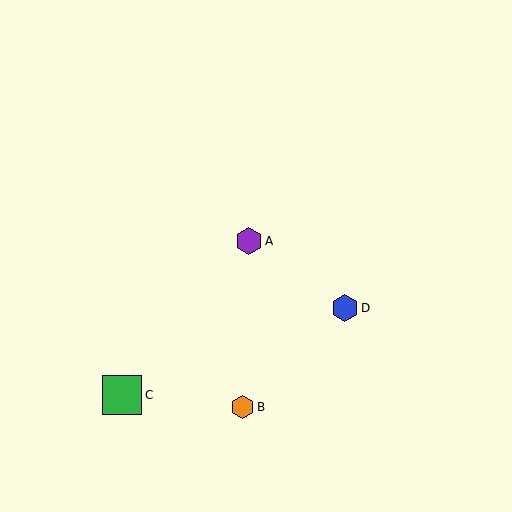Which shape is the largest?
The green square (labeled C) is the largest.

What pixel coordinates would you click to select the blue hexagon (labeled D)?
Click at (345, 308) to select the blue hexagon D.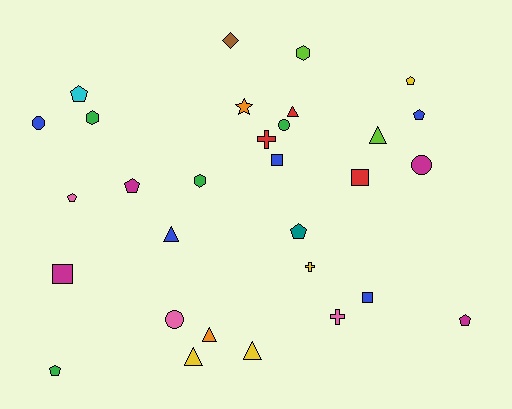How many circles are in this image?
There are 4 circles.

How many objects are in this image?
There are 30 objects.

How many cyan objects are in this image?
There is 1 cyan object.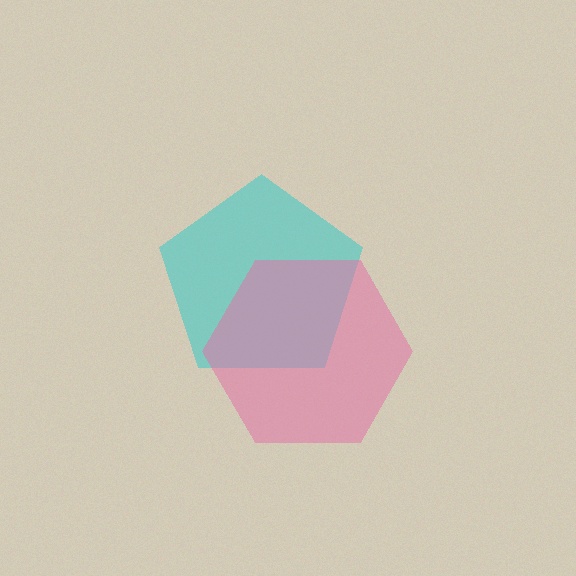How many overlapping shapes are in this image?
There are 2 overlapping shapes in the image.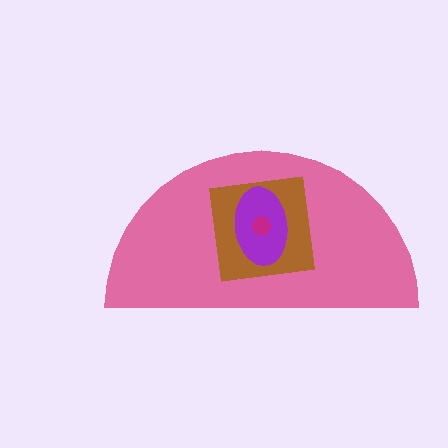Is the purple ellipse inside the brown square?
Yes.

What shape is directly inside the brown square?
The purple ellipse.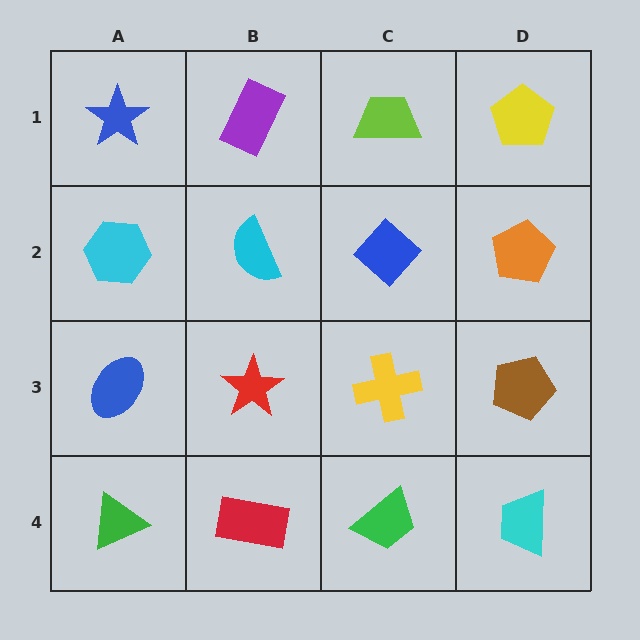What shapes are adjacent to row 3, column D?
An orange pentagon (row 2, column D), a cyan trapezoid (row 4, column D), a yellow cross (row 3, column C).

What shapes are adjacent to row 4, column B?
A red star (row 3, column B), a green triangle (row 4, column A), a green trapezoid (row 4, column C).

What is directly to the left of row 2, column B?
A cyan hexagon.